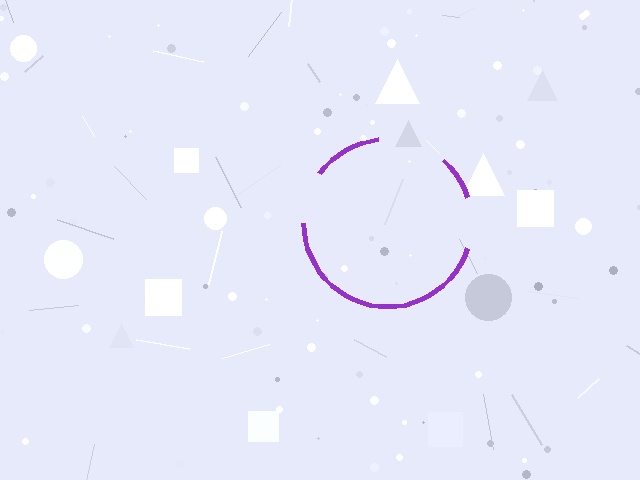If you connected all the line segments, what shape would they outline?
They would outline a circle.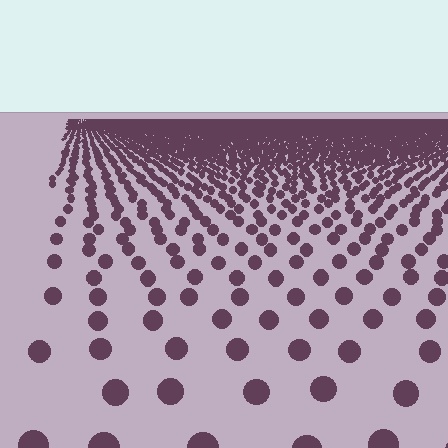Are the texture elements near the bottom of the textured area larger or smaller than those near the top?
Larger. Near the bottom, elements are closer to the viewer and appear at a bigger on-screen size.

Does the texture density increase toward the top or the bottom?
Density increases toward the top.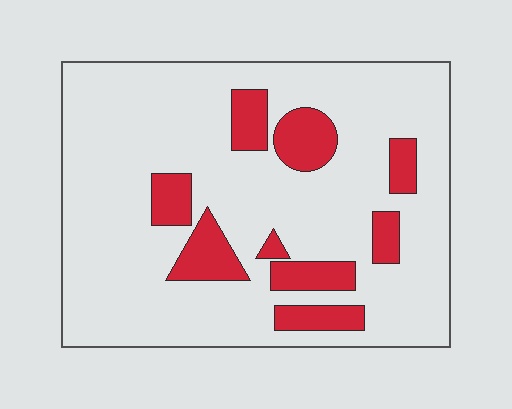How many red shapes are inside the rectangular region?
9.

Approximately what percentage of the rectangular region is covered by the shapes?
Approximately 20%.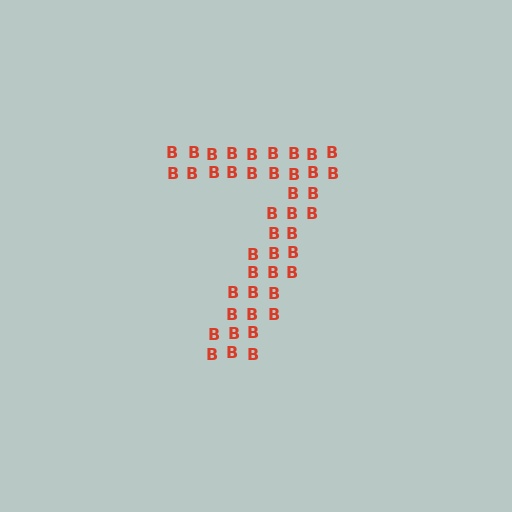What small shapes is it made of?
It is made of small letter B's.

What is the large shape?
The large shape is the digit 7.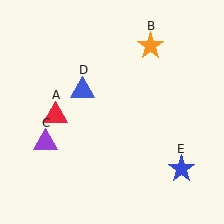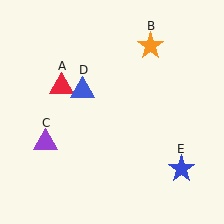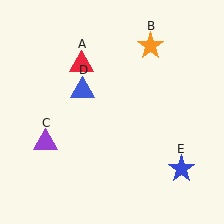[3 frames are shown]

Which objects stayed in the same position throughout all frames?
Orange star (object B) and purple triangle (object C) and blue triangle (object D) and blue star (object E) remained stationary.